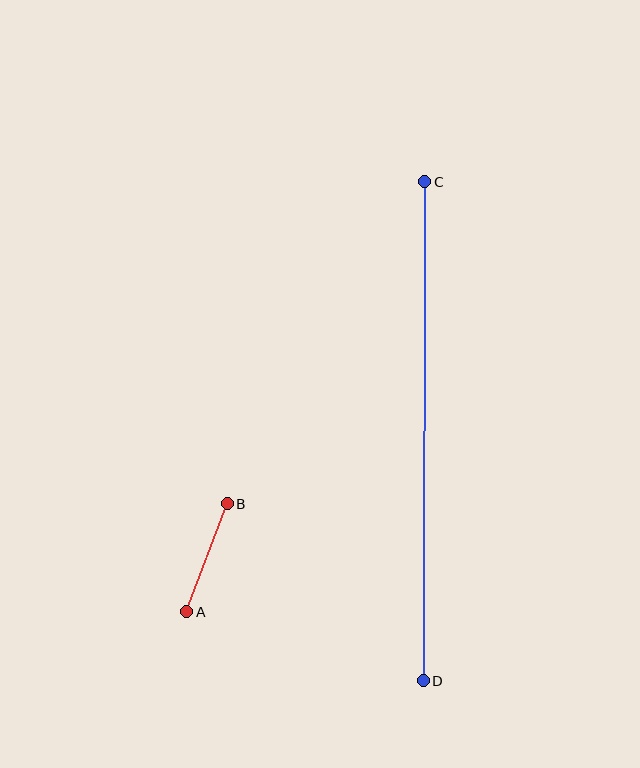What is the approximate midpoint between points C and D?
The midpoint is at approximately (424, 431) pixels.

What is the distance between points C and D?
The distance is approximately 499 pixels.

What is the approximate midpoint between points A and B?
The midpoint is at approximately (207, 558) pixels.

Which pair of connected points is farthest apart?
Points C and D are farthest apart.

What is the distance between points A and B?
The distance is approximately 115 pixels.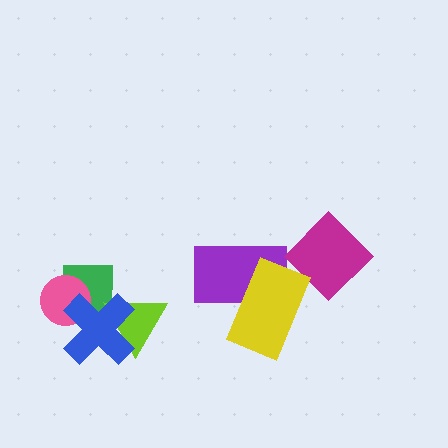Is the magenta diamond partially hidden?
Yes, it is partially covered by another shape.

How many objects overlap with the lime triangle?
2 objects overlap with the lime triangle.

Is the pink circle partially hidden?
Yes, it is partially covered by another shape.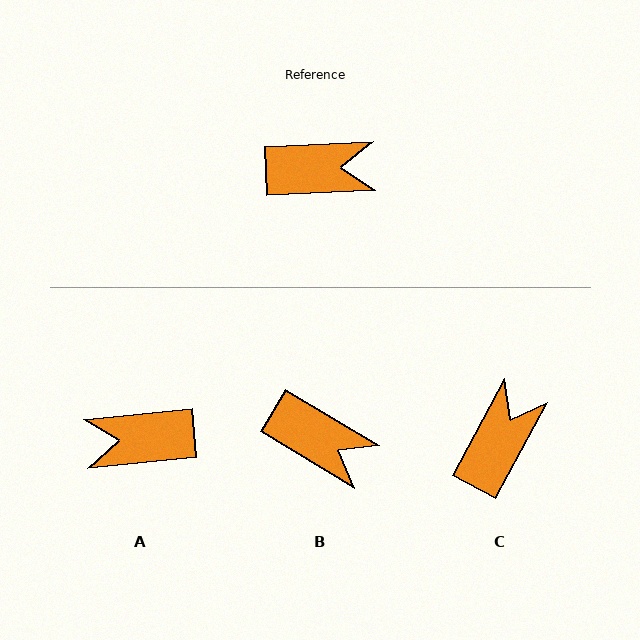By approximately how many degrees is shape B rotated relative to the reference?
Approximately 34 degrees clockwise.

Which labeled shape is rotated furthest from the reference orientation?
A, about 177 degrees away.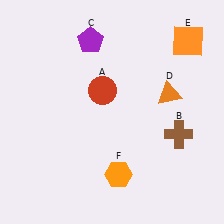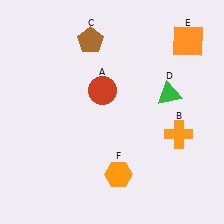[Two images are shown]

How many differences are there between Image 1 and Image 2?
There are 3 differences between the two images.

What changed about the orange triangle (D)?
In Image 1, D is orange. In Image 2, it changed to green.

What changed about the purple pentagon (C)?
In Image 1, C is purple. In Image 2, it changed to brown.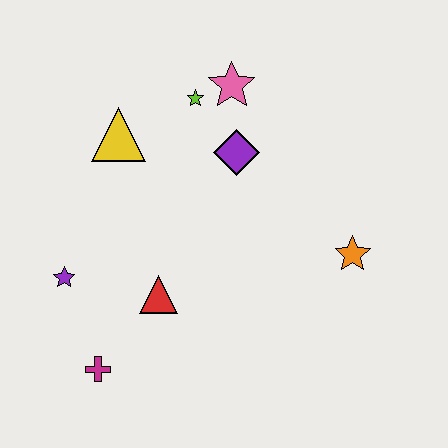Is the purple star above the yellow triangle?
No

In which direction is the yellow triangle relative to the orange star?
The yellow triangle is to the left of the orange star.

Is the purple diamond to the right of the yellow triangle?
Yes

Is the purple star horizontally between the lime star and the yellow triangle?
No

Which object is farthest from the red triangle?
The pink star is farthest from the red triangle.